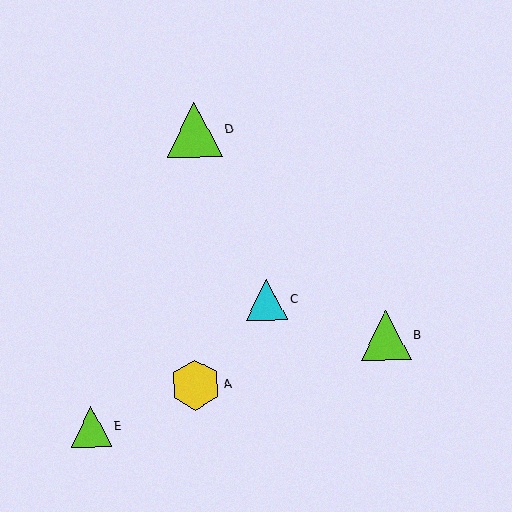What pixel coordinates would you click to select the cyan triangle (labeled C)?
Click at (266, 300) to select the cyan triangle C.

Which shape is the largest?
The lime triangle (labeled D) is the largest.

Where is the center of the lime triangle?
The center of the lime triangle is at (194, 130).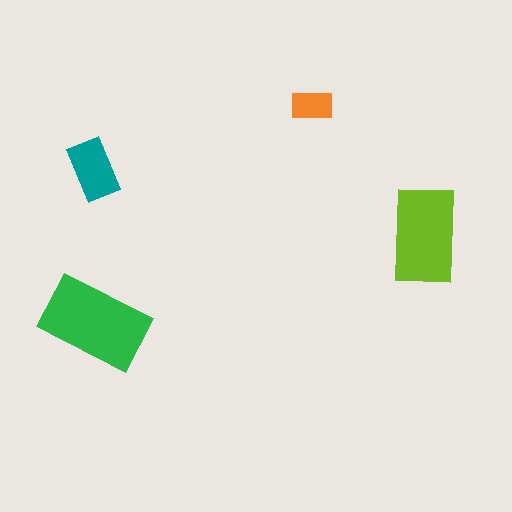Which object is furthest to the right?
The lime rectangle is rightmost.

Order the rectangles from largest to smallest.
the green one, the lime one, the teal one, the orange one.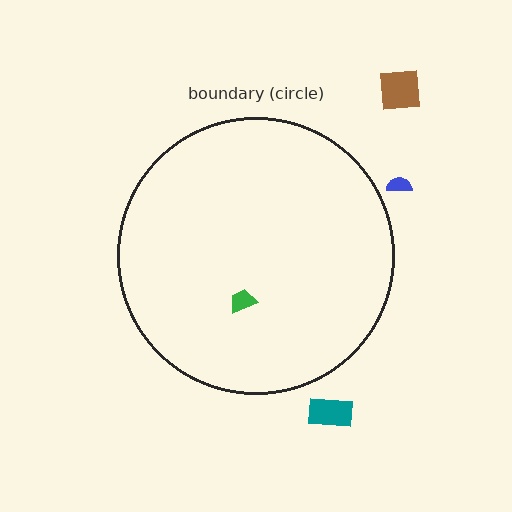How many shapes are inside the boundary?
1 inside, 3 outside.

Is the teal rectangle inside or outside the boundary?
Outside.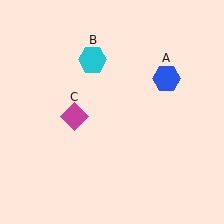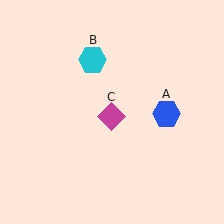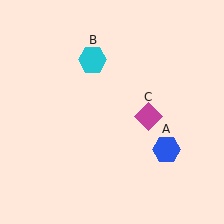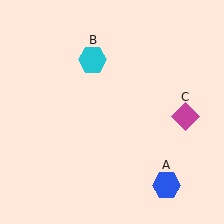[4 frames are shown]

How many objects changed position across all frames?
2 objects changed position: blue hexagon (object A), magenta diamond (object C).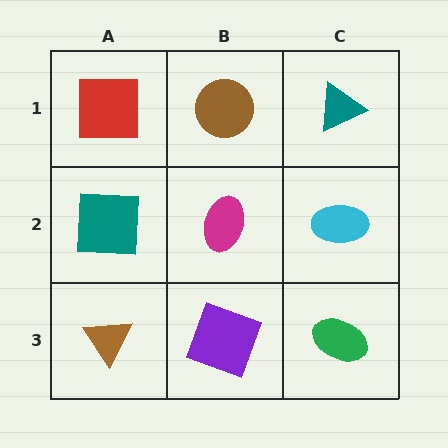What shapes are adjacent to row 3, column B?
A magenta ellipse (row 2, column B), a brown triangle (row 3, column A), a green ellipse (row 3, column C).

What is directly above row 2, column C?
A teal triangle.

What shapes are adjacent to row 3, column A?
A teal square (row 2, column A), a purple square (row 3, column B).